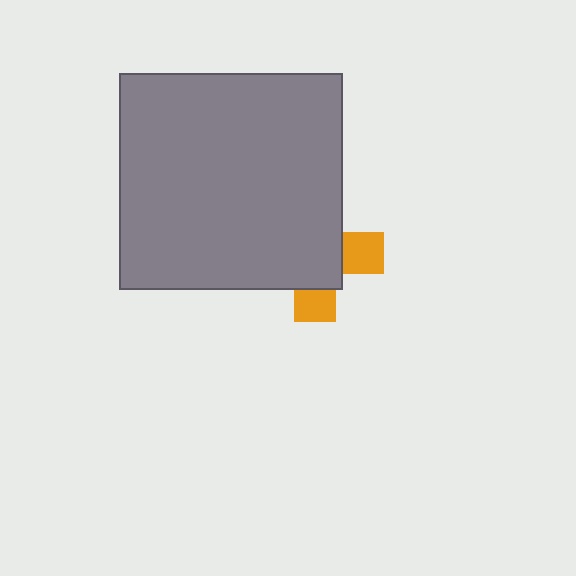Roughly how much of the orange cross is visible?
A small part of it is visible (roughly 31%).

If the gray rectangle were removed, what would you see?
You would see the complete orange cross.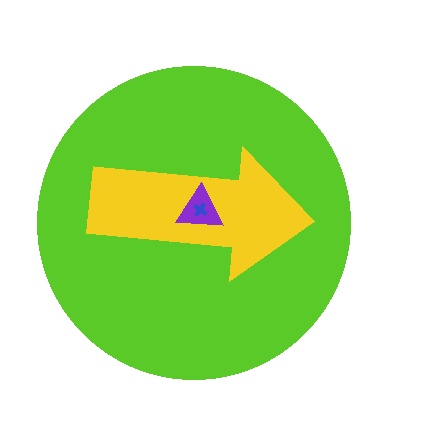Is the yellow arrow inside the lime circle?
Yes.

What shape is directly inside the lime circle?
The yellow arrow.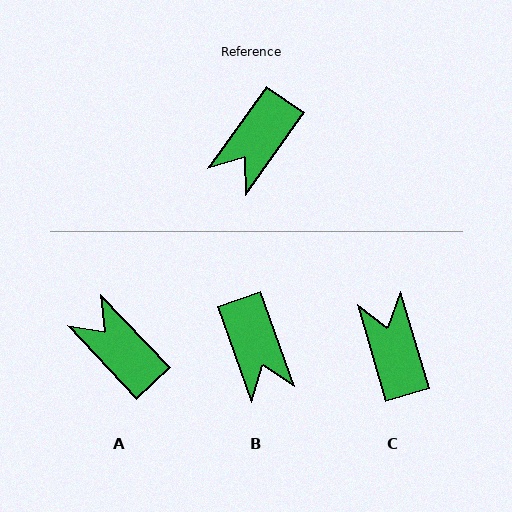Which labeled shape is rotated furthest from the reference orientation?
C, about 128 degrees away.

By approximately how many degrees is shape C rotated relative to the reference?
Approximately 128 degrees clockwise.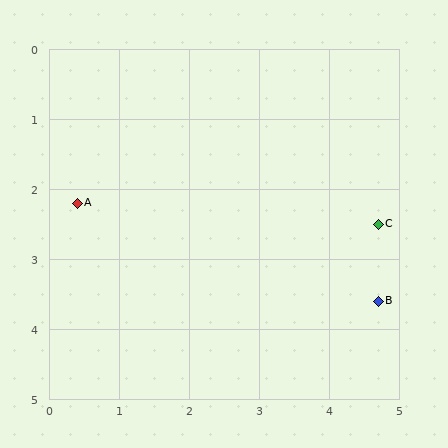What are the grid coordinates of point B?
Point B is at approximately (4.7, 3.6).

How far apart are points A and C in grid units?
Points A and C are about 4.3 grid units apart.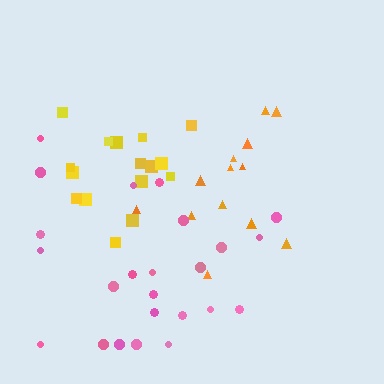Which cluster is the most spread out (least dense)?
Orange.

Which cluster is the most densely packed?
Yellow.